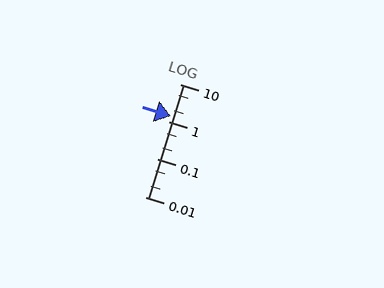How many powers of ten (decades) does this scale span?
The scale spans 3 decades, from 0.01 to 10.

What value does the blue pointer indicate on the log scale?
The pointer indicates approximately 1.4.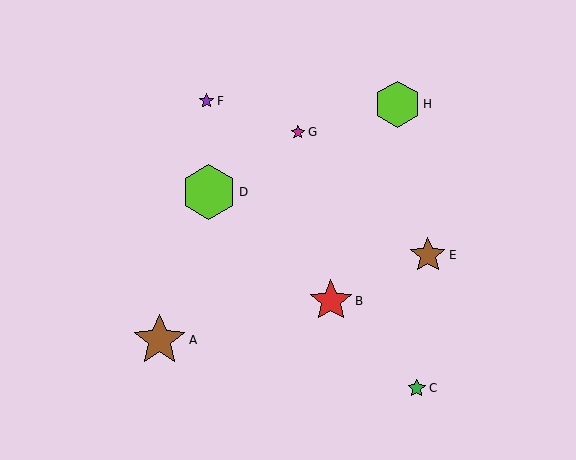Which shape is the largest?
The lime hexagon (labeled D) is the largest.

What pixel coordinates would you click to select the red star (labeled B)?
Click at (331, 301) to select the red star B.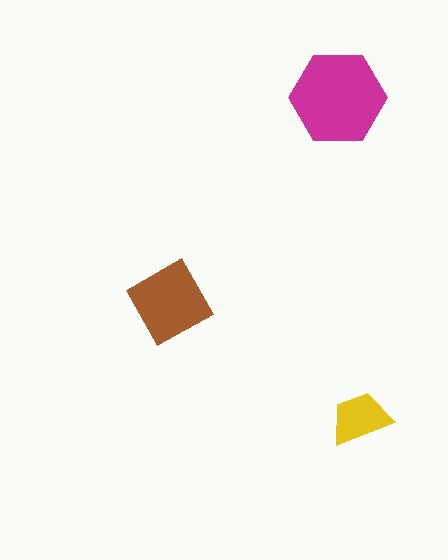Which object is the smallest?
The yellow trapezoid.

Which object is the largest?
The magenta hexagon.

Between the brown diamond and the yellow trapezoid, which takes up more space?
The brown diamond.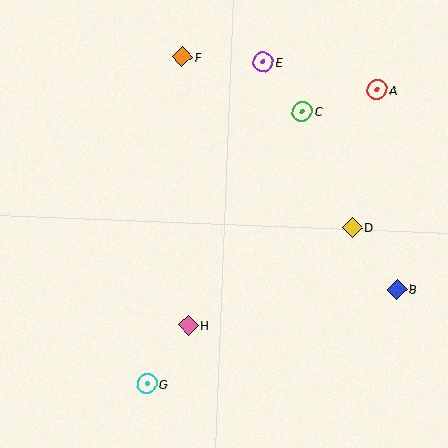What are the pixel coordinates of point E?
Point E is at (263, 62).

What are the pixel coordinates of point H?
Point H is at (188, 326).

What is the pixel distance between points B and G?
The distance between B and G is 267 pixels.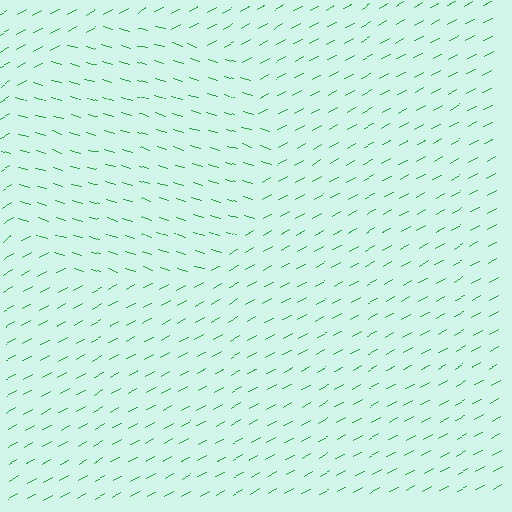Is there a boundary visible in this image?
Yes, there is a texture boundary formed by a change in line orientation.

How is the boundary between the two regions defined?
The boundary is defined purely by a change in line orientation (approximately 45 degrees difference). All lines are the same color and thickness.